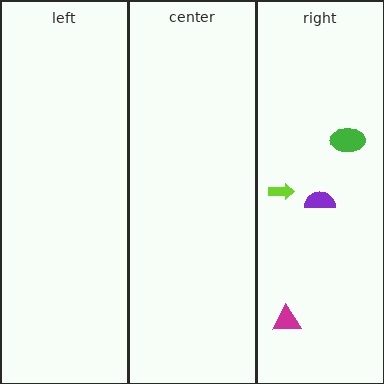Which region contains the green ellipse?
The right region.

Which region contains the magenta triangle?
The right region.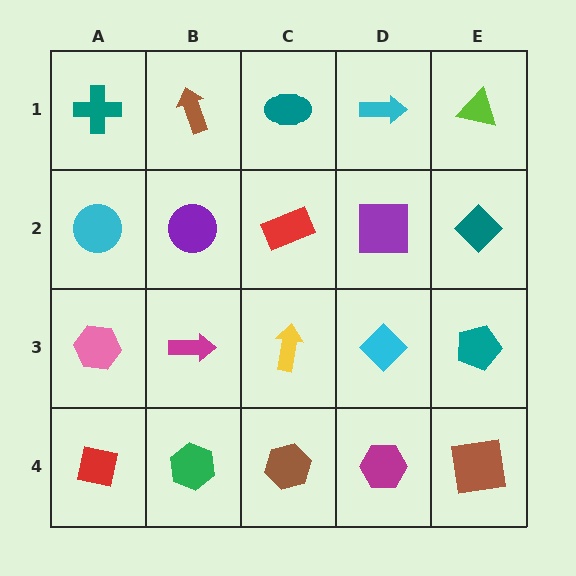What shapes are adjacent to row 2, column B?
A brown arrow (row 1, column B), a magenta arrow (row 3, column B), a cyan circle (row 2, column A), a red rectangle (row 2, column C).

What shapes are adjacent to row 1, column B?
A purple circle (row 2, column B), a teal cross (row 1, column A), a teal ellipse (row 1, column C).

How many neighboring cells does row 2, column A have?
3.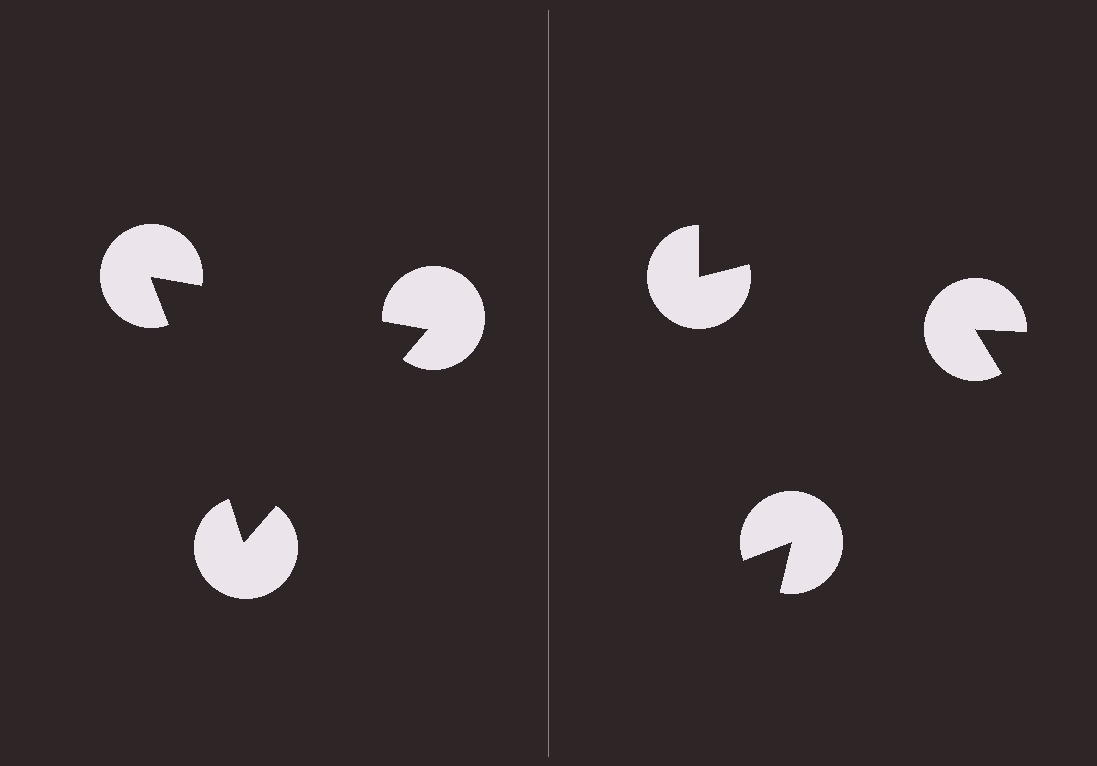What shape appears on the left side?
An illusory triangle.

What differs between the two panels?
The pac-man discs are positioned identically on both sides; only the wedge orientations differ. On the left they align to a triangle; on the right they are misaligned.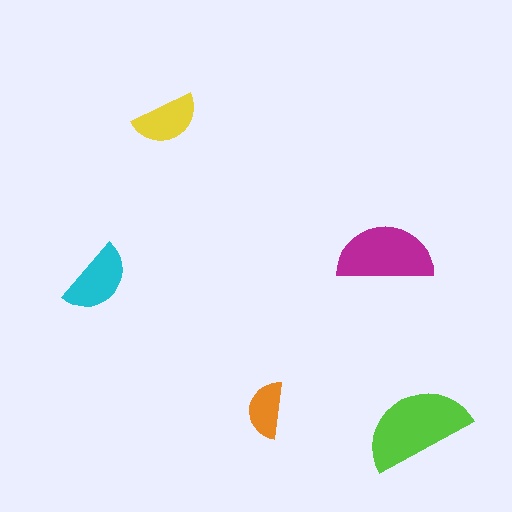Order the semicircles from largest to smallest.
the lime one, the magenta one, the cyan one, the yellow one, the orange one.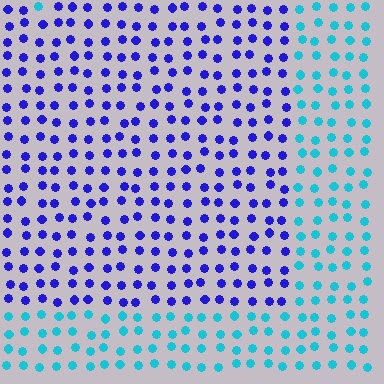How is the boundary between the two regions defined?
The boundary is defined purely by a slight shift in hue (about 58 degrees). Spacing, size, and orientation are identical on both sides.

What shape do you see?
I see a rectangle.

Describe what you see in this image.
The image is filled with small cyan elements in a uniform arrangement. A rectangle-shaped region is visible where the elements are tinted to a slightly different hue, forming a subtle color boundary.